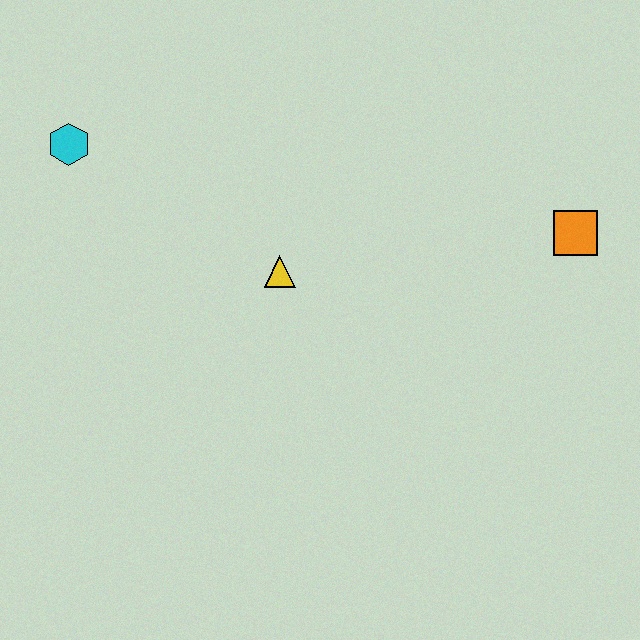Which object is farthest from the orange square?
The cyan hexagon is farthest from the orange square.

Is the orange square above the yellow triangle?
Yes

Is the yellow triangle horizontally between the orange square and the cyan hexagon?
Yes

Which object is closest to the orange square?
The yellow triangle is closest to the orange square.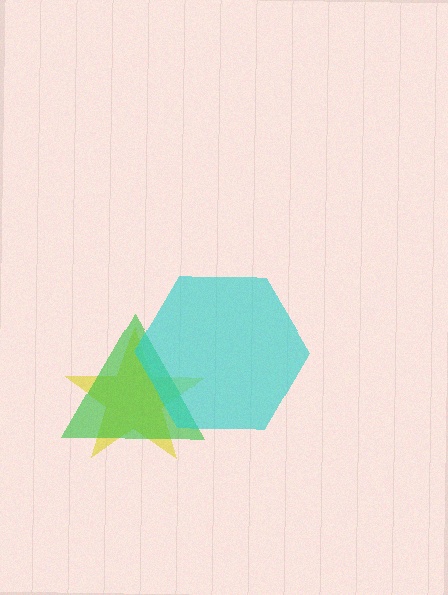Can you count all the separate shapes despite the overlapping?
Yes, there are 3 separate shapes.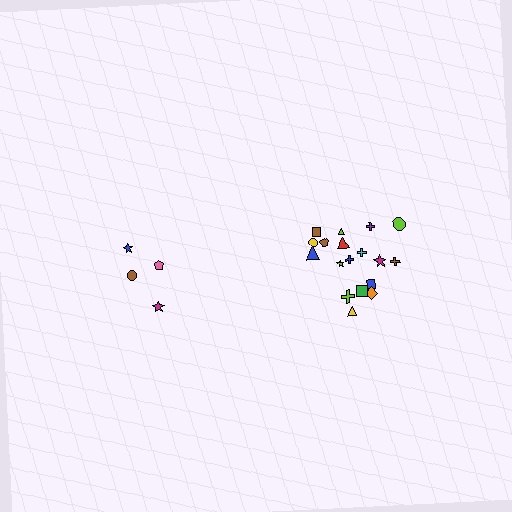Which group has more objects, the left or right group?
The right group.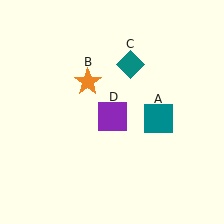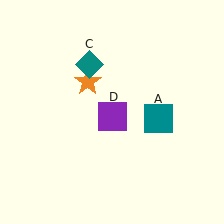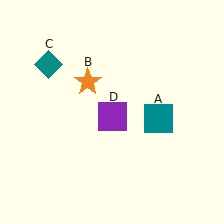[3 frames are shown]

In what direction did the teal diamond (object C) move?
The teal diamond (object C) moved left.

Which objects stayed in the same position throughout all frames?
Teal square (object A) and orange star (object B) and purple square (object D) remained stationary.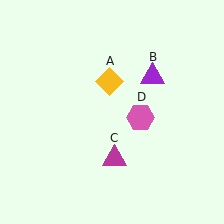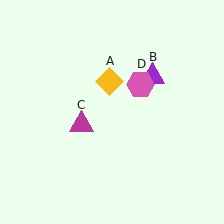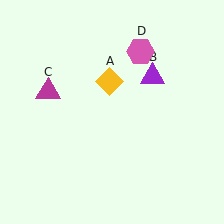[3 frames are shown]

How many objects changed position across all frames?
2 objects changed position: magenta triangle (object C), pink hexagon (object D).